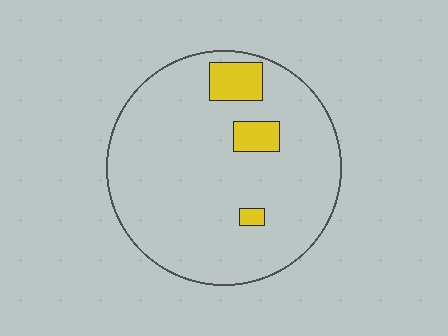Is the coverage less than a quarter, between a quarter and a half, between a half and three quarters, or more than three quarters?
Less than a quarter.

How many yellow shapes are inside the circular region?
3.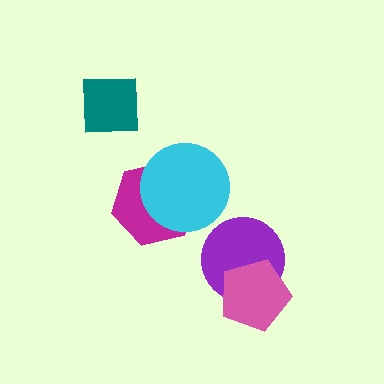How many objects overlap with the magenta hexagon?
1 object overlaps with the magenta hexagon.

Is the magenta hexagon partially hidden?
Yes, it is partially covered by another shape.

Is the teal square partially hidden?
No, no other shape covers it.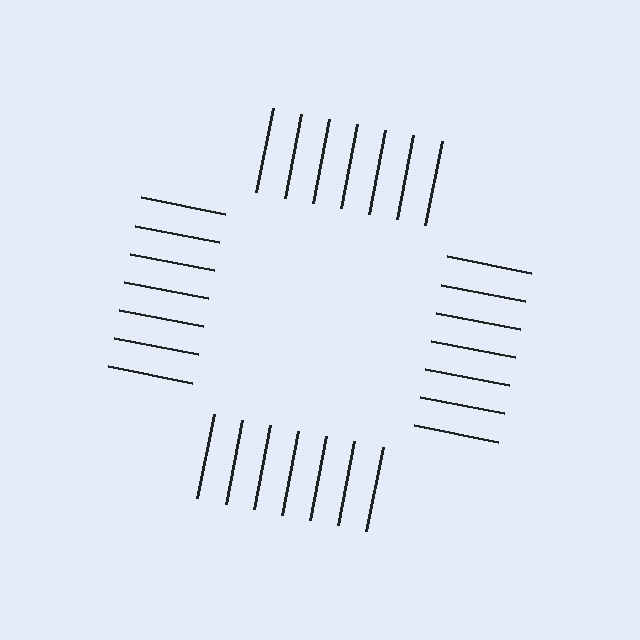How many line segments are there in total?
28 — 7 along each of the 4 edges.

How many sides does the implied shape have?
4 sides — the line-ends trace a square.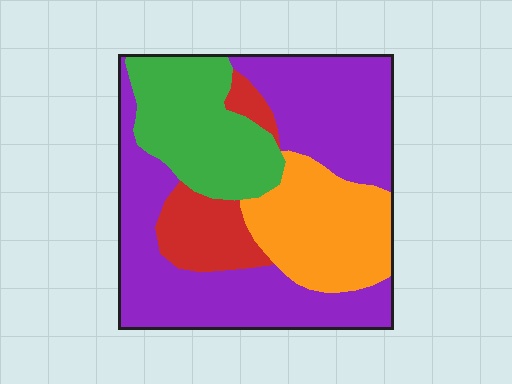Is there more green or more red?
Green.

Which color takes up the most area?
Purple, at roughly 50%.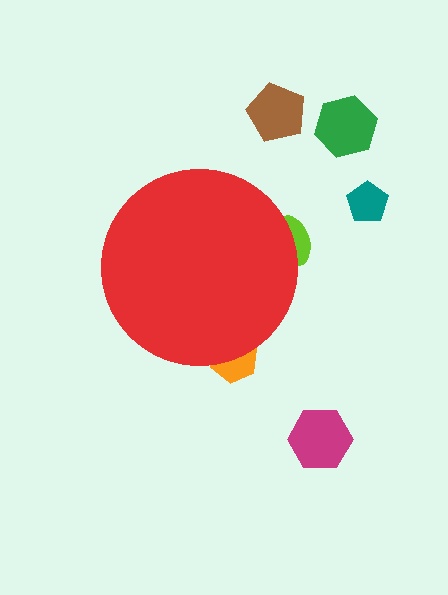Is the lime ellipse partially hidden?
Yes, the lime ellipse is partially hidden behind the red circle.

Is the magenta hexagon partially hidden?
No, the magenta hexagon is fully visible.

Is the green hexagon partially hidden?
No, the green hexagon is fully visible.